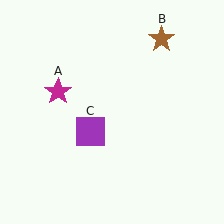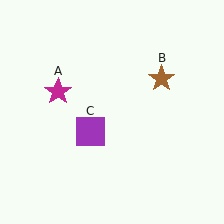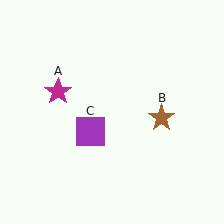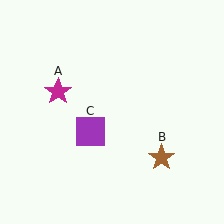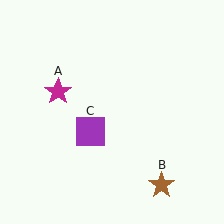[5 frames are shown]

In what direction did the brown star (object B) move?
The brown star (object B) moved down.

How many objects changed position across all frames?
1 object changed position: brown star (object B).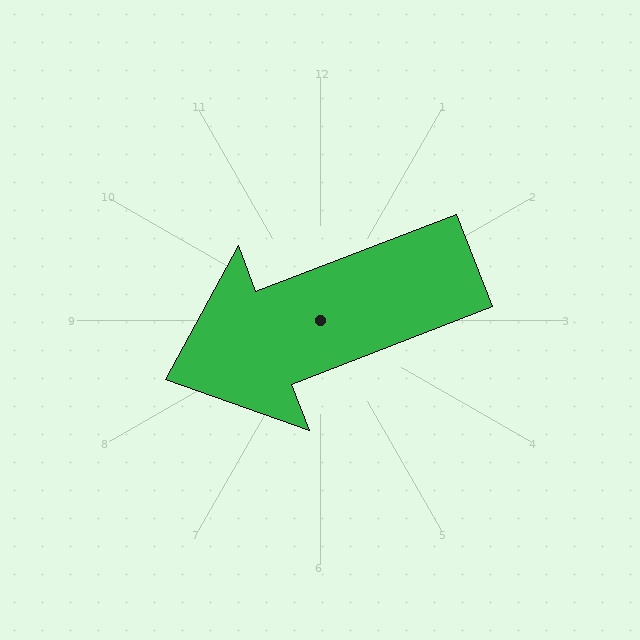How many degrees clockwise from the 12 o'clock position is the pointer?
Approximately 249 degrees.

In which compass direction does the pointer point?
West.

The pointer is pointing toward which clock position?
Roughly 8 o'clock.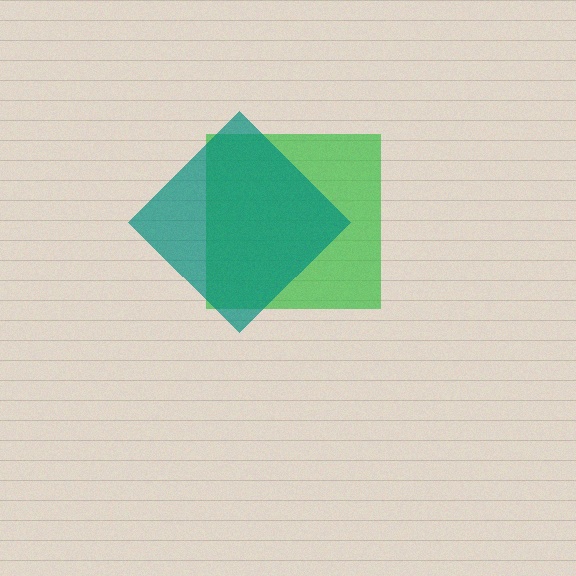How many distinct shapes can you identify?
There are 2 distinct shapes: a green square, a teal diamond.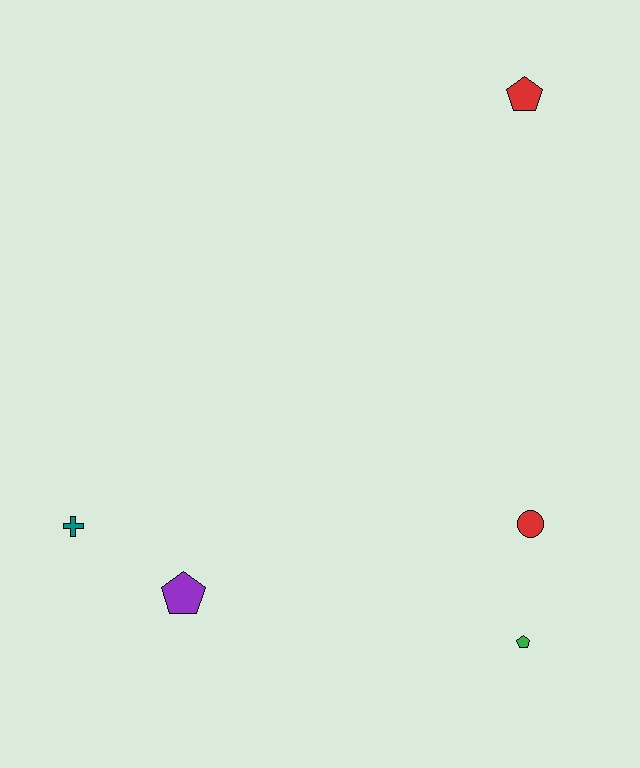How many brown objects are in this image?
There are no brown objects.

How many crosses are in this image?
There is 1 cross.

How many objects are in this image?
There are 5 objects.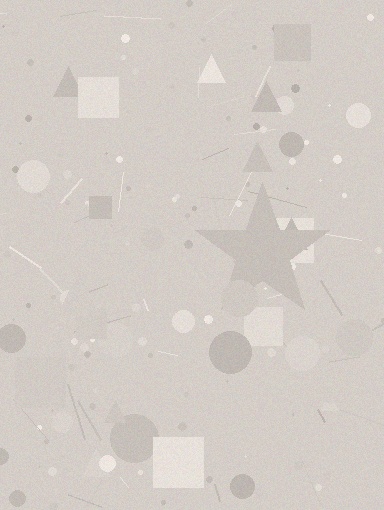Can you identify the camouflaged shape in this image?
The camouflaged shape is a star.